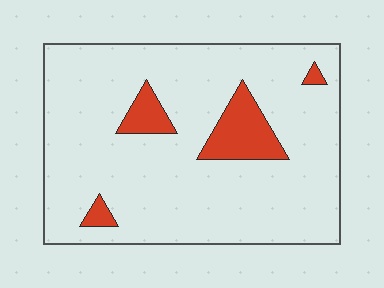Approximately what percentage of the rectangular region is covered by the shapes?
Approximately 10%.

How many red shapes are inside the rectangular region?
4.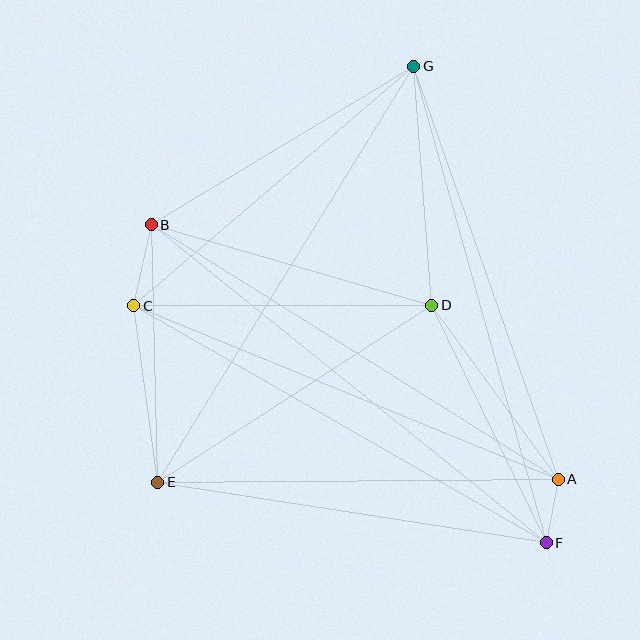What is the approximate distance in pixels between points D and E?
The distance between D and E is approximately 326 pixels.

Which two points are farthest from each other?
Points B and F are farthest from each other.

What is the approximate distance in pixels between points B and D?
The distance between B and D is approximately 292 pixels.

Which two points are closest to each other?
Points A and F are closest to each other.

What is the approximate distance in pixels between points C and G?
The distance between C and G is approximately 368 pixels.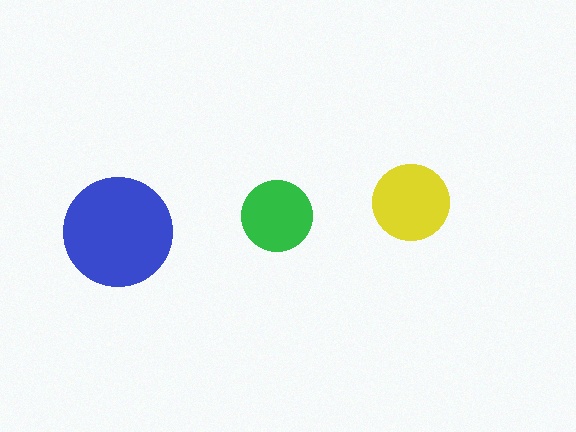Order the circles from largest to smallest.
the blue one, the yellow one, the green one.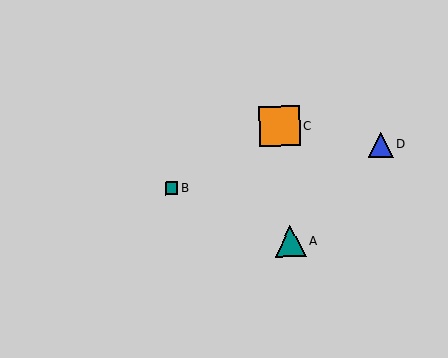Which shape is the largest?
The orange square (labeled C) is the largest.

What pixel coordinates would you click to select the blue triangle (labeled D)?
Click at (381, 145) to select the blue triangle D.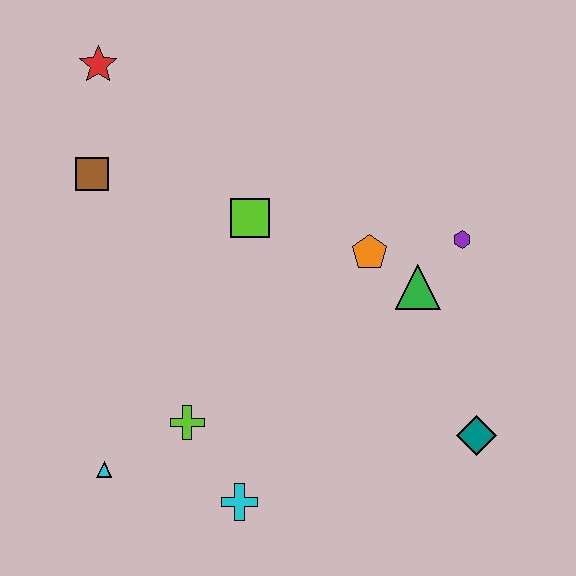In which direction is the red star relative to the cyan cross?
The red star is above the cyan cross.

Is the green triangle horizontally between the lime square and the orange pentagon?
No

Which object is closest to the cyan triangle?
The lime cross is closest to the cyan triangle.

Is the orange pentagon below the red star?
Yes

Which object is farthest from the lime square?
The teal diamond is farthest from the lime square.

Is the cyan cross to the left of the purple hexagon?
Yes